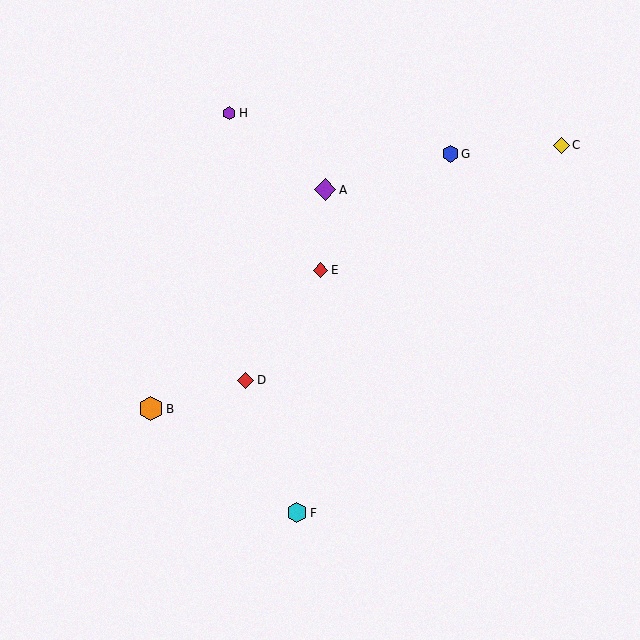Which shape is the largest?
The orange hexagon (labeled B) is the largest.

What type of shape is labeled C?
Shape C is a yellow diamond.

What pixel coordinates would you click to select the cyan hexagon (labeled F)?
Click at (297, 513) to select the cyan hexagon F.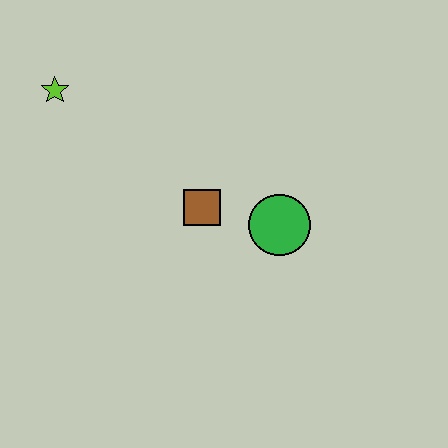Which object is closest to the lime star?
The brown square is closest to the lime star.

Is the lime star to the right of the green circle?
No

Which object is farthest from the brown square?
The lime star is farthest from the brown square.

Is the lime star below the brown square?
No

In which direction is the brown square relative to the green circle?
The brown square is to the left of the green circle.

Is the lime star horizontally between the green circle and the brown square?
No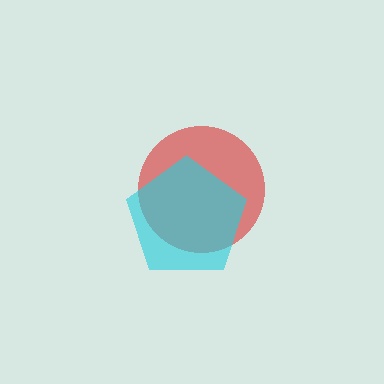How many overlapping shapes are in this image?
There are 2 overlapping shapes in the image.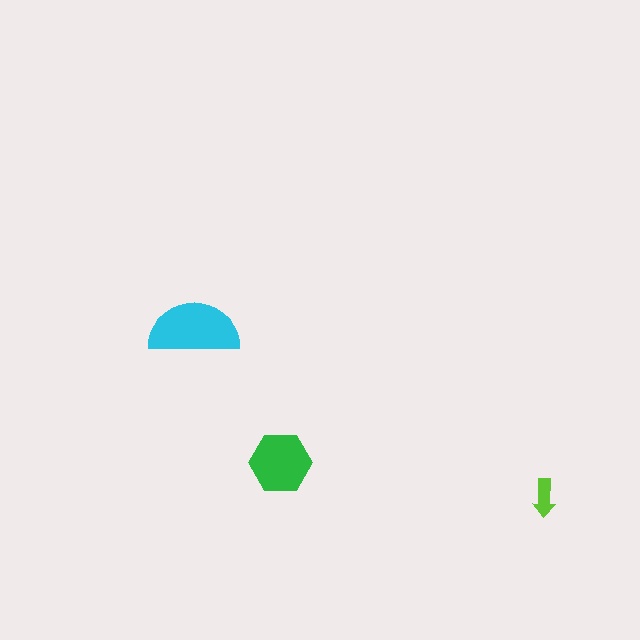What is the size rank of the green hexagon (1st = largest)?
2nd.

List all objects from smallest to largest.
The lime arrow, the green hexagon, the cyan semicircle.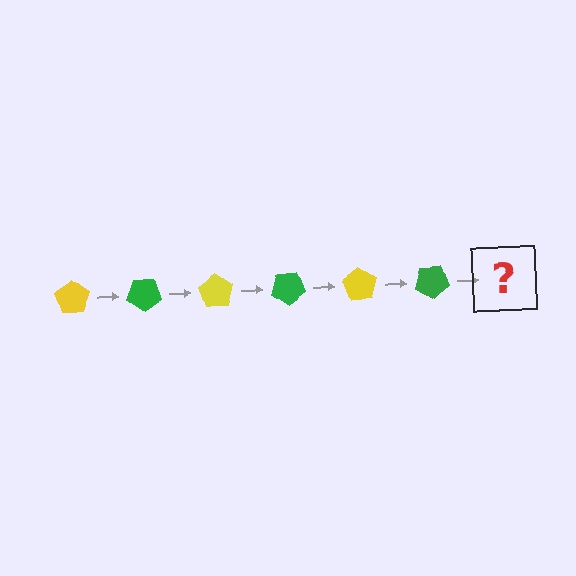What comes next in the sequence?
The next element should be a yellow pentagon, rotated 210 degrees from the start.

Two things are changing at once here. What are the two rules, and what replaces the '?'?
The two rules are that it rotates 35 degrees each step and the color cycles through yellow and green. The '?' should be a yellow pentagon, rotated 210 degrees from the start.